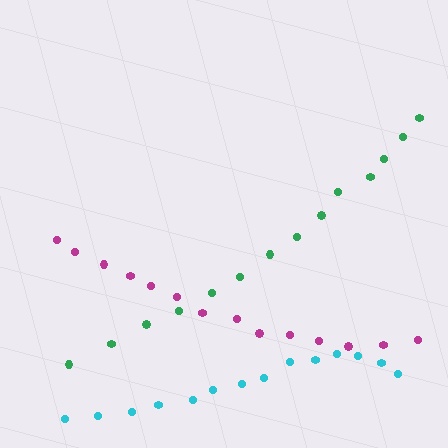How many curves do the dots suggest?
There are 3 distinct paths.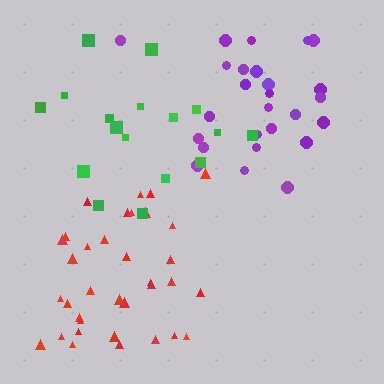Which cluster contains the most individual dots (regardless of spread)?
Red (35).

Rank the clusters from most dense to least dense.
purple, red, green.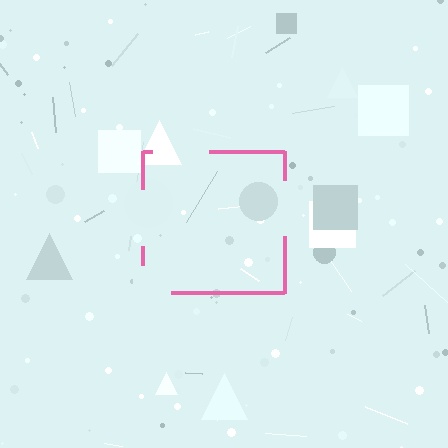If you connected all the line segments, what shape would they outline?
They would outline a square.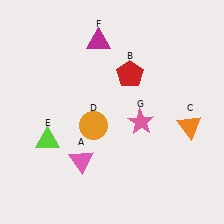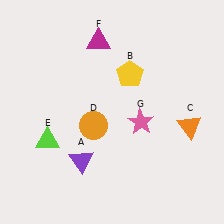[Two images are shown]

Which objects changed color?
A changed from pink to purple. B changed from red to yellow.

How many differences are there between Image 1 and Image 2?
There are 2 differences between the two images.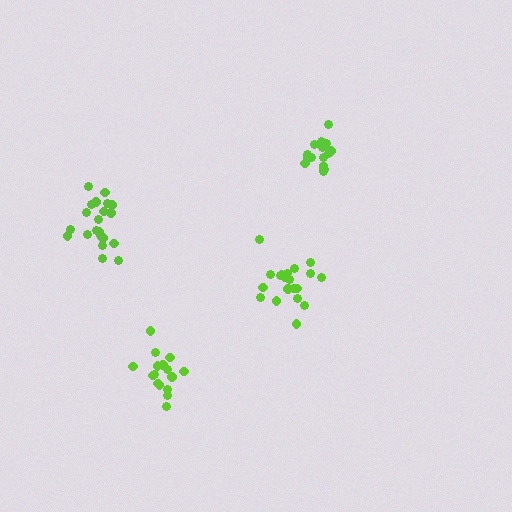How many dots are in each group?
Group 1: 17 dots, Group 2: 16 dots, Group 3: 20 dots, Group 4: 21 dots (74 total).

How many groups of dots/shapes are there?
There are 4 groups.